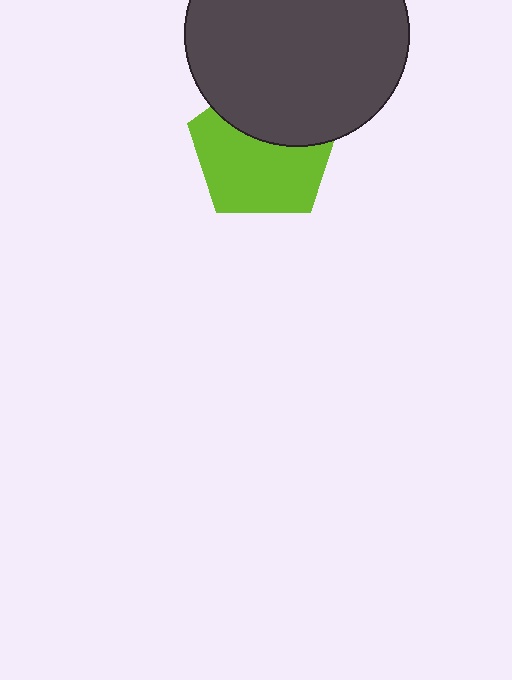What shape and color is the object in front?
The object in front is a dark gray circle.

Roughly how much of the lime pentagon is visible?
About half of it is visible (roughly 62%).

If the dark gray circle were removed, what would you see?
You would see the complete lime pentagon.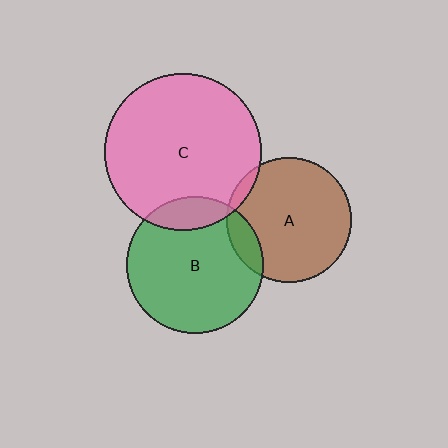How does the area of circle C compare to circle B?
Approximately 1.3 times.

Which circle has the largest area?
Circle C (pink).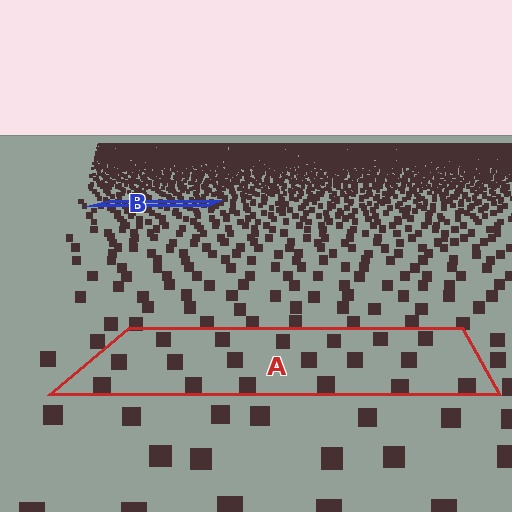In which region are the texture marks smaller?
The texture marks are smaller in region B, because it is farther away.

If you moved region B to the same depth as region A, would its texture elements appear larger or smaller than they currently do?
They would appear larger. At a closer depth, the same texture elements are projected at a bigger on-screen size.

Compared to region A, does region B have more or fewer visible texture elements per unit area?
Region B has more texture elements per unit area — they are packed more densely because it is farther away.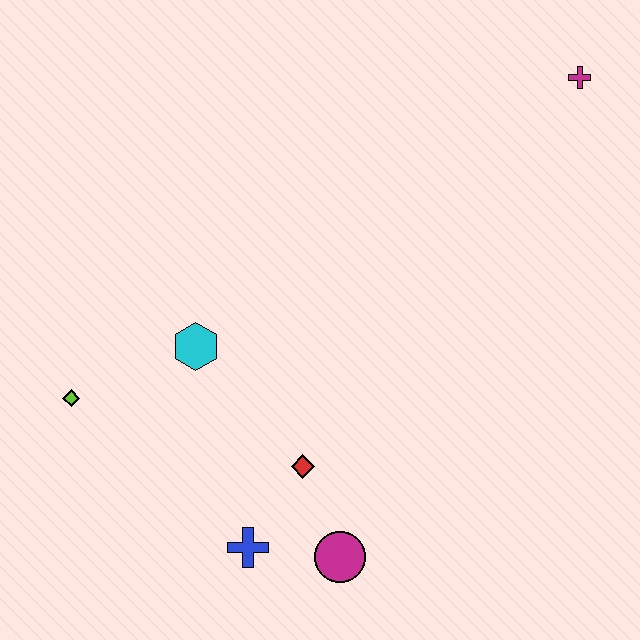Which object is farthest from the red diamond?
The magenta cross is farthest from the red diamond.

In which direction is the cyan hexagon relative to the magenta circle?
The cyan hexagon is above the magenta circle.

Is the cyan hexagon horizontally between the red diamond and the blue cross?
No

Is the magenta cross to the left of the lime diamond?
No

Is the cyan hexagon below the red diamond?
No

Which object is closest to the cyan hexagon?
The lime diamond is closest to the cyan hexagon.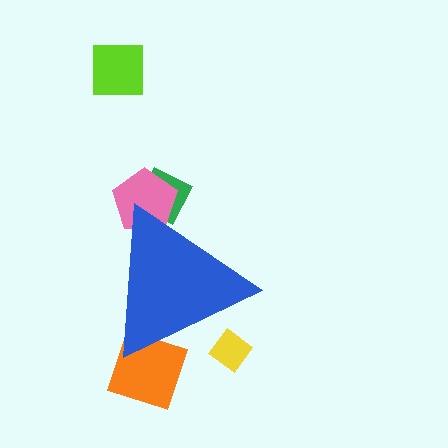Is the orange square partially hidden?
Yes, the orange square is partially hidden behind the blue triangle.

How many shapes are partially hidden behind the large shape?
4 shapes are partially hidden.